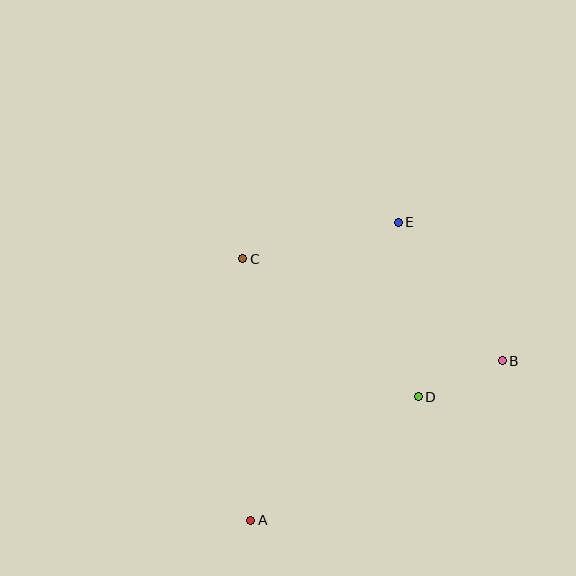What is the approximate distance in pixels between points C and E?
The distance between C and E is approximately 160 pixels.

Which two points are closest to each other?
Points B and D are closest to each other.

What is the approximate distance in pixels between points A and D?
The distance between A and D is approximately 208 pixels.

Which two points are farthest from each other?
Points A and E are farthest from each other.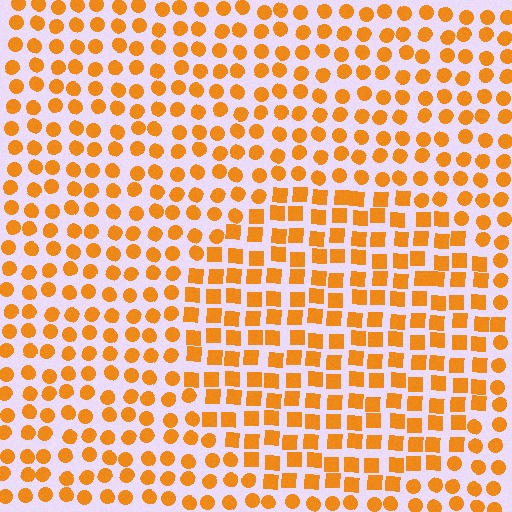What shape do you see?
I see a circle.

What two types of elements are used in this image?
The image uses squares inside the circle region and circles outside it.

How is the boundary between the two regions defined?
The boundary is defined by a change in element shape: squares inside vs. circles outside. All elements share the same color and spacing.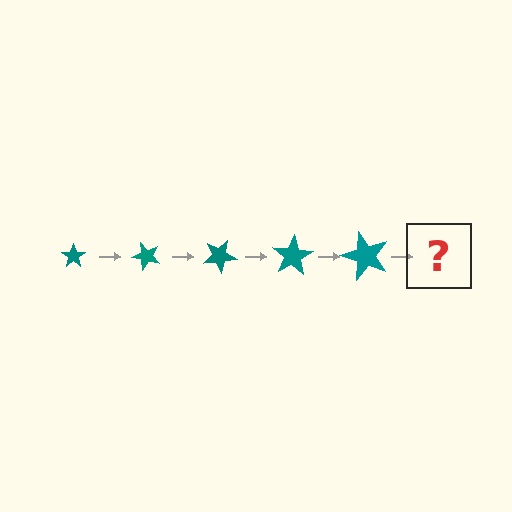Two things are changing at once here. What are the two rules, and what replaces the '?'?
The two rules are that the star grows larger each step and it rotates 50 degrees each step. The '?' should be a star, larger than the previous one and rotated 250 degrees from the start.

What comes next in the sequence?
The next element should be a star, larger than the previous one and rotated 250 degrees from the start.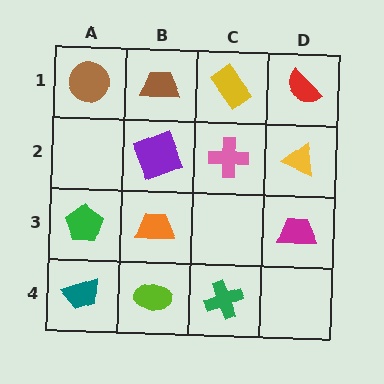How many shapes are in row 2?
3 shapes.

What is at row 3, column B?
An orange trapezoid.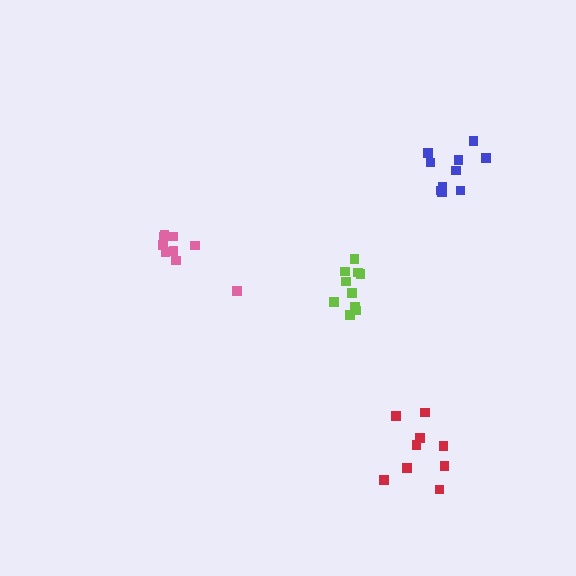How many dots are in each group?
Group 1: 10 dots, Group 2: 10 dots, Group 3: 9 dots, Group 4: 9 dots (38 total).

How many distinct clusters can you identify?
There are 4 distinct clusters.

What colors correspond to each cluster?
The clusters are colored: lime, blue, pink, red.